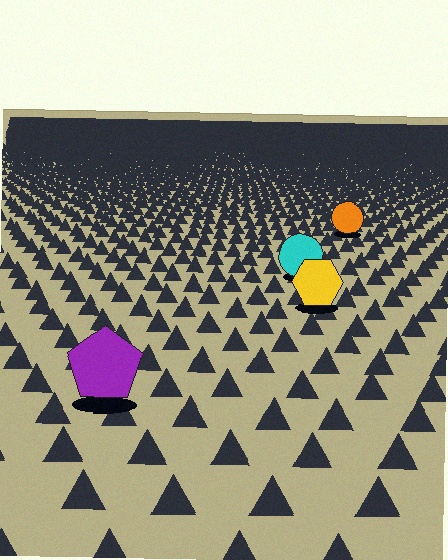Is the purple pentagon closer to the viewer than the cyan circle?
Yes. The purple pentagon is closer — you can tell from the texture gradient: the ground texture is coarser near it.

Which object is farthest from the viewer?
The orange circle is farthest from the viewer. It appears smaller and the ground texture around it is denser.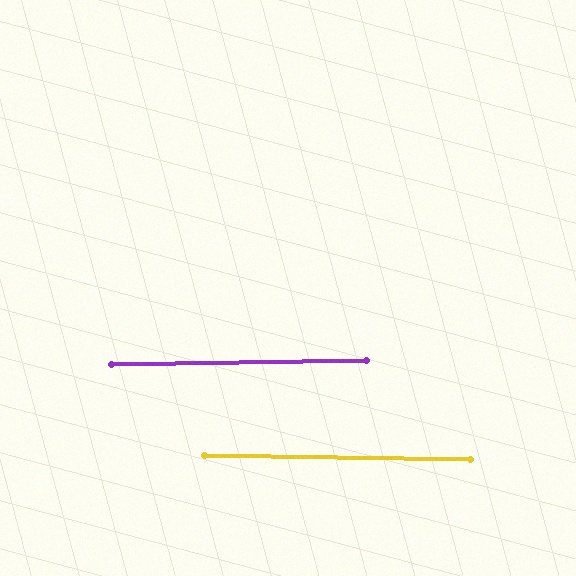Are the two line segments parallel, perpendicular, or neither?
Parallel — their directions differ by only 1.9°.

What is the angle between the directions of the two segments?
Approximately 2 degrees.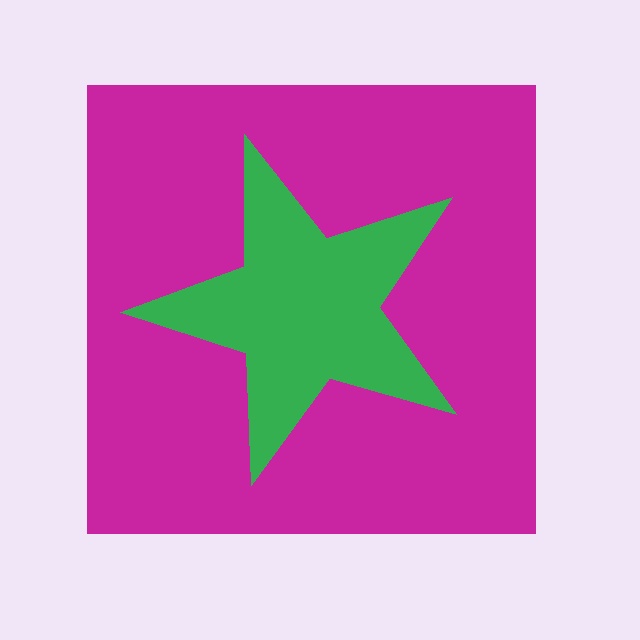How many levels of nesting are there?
2.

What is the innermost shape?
The green star.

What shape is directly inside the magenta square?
The green star.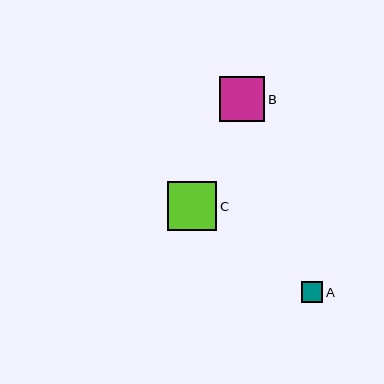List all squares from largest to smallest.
From largest to smallest: C, B, A.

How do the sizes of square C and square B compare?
Square C and square B are approximately the same size.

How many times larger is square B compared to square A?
Square B is approximately 2.1 times the size of square A.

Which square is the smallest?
Square A is the smallest with a size of approximately 21 pixels.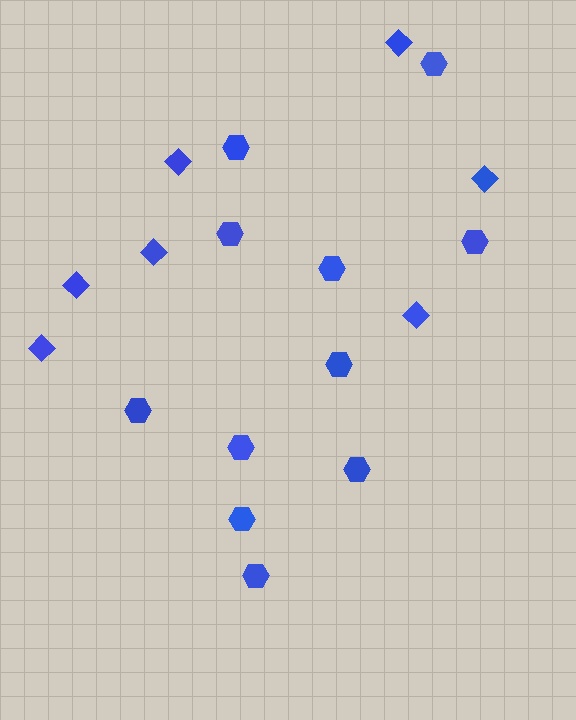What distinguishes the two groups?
There are 2 groups: one group of hexagons (11) and one group of diamonds (7).